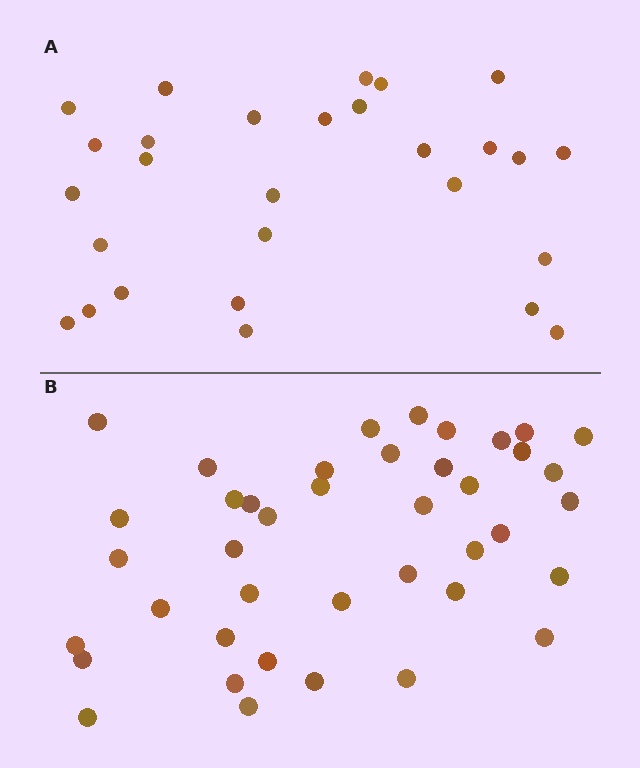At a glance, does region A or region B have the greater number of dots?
Region B (the bottom region) has more dots.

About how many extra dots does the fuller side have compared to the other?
Region B has approximately 15 more dots than region A.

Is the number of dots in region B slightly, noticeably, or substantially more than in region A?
Region B has substantially more. The ratio is roughly 1.5 to 1.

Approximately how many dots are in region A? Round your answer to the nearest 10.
About 30 dots. (The exact count is 28, which rounds to 30.)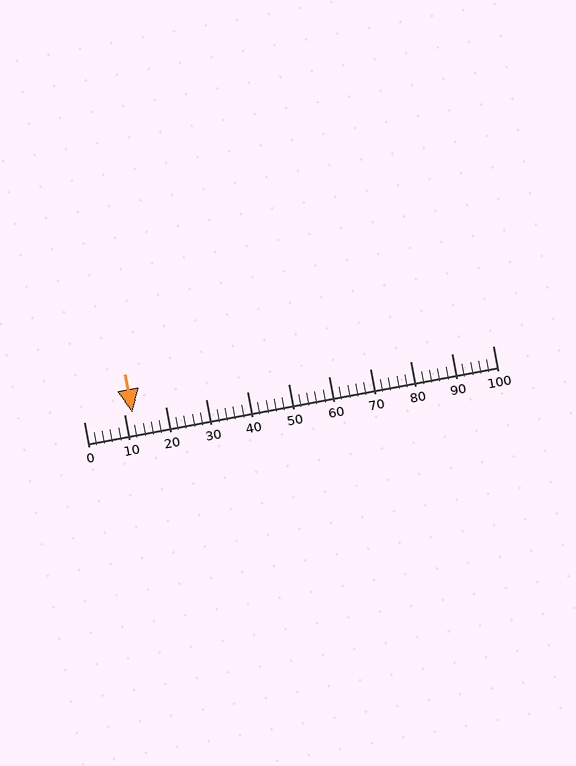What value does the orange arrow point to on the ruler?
The orange arrow points to approximately 12.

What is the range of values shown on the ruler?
The ruler shows values from 0 to 100.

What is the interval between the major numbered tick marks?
The major tick marks are spaced 10 units apart.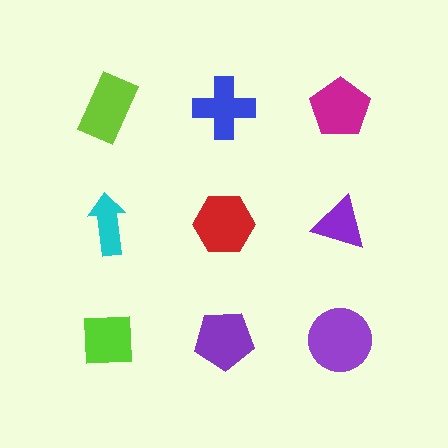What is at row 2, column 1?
A cyan arrow.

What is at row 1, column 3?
A magenta pentagon.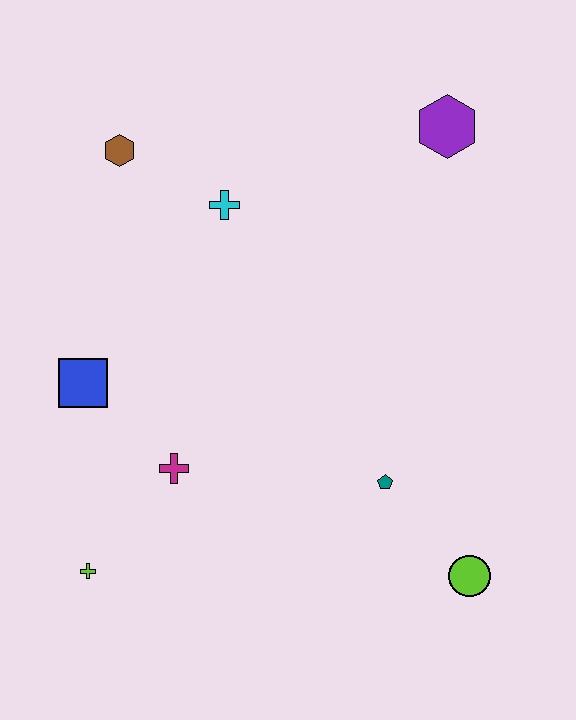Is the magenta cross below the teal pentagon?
No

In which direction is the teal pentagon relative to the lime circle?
The teal pentagon is above the lime circle.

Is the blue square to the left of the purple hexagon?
Yes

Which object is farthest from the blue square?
The purple hexagon is farthest from the blue square.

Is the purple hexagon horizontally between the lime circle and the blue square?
Yes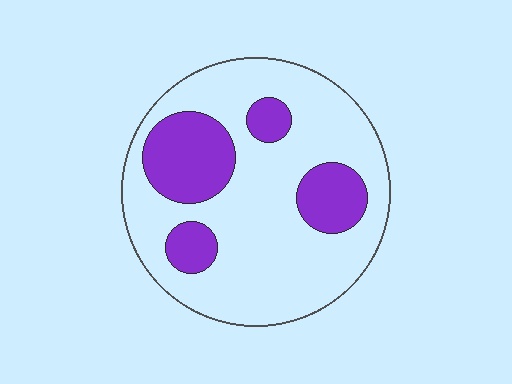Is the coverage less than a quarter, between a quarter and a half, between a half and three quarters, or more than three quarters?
Between a quarter and a half.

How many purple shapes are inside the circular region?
4.